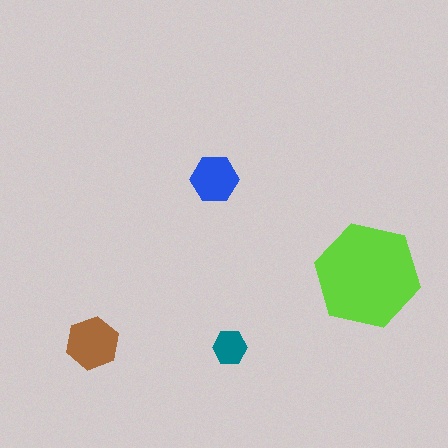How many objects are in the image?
There are 4 objects in the image.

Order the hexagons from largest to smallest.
the lime one, the brown one, the blue one, the teal one.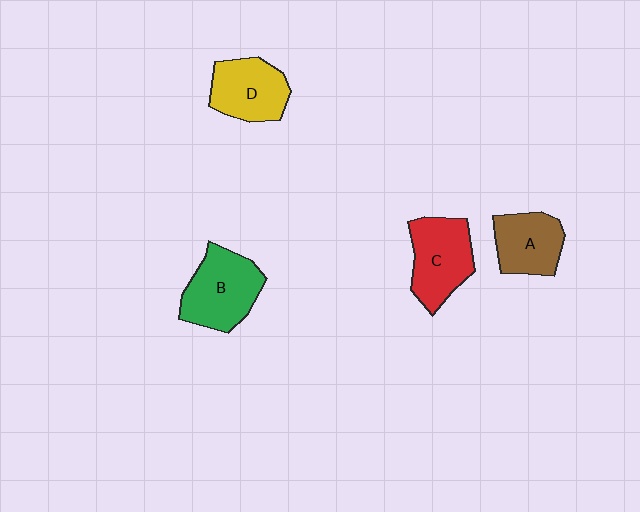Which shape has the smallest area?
Shape A (brown).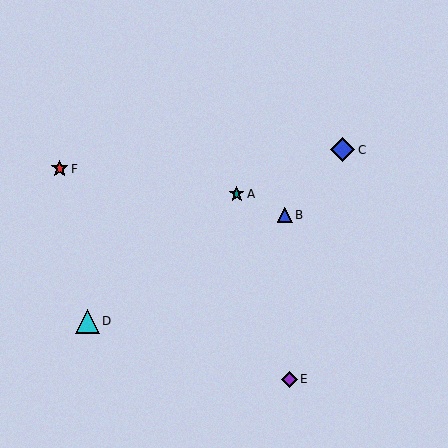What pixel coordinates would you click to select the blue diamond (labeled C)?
Click at (342, 150) to select the blue diamond C.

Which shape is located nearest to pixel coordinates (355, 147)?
The blue diamond (labeled C) at (342, 150) is nearest to that location.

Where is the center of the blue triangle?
The center of the blue triangle is at (285, 215).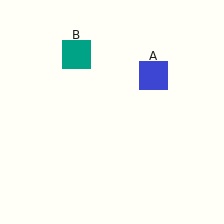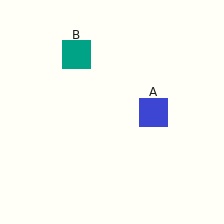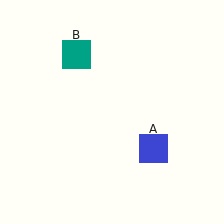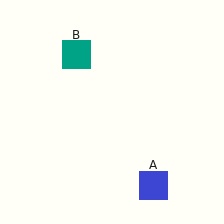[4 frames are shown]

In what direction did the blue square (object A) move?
The blue square (object A) moved down.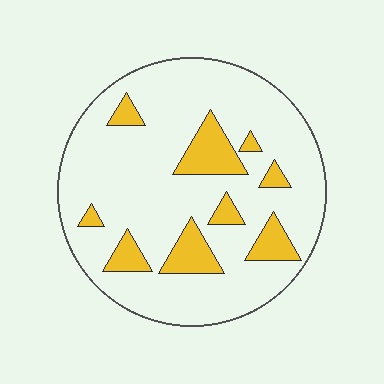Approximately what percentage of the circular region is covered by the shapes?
Approximately 15%.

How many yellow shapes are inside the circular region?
9.